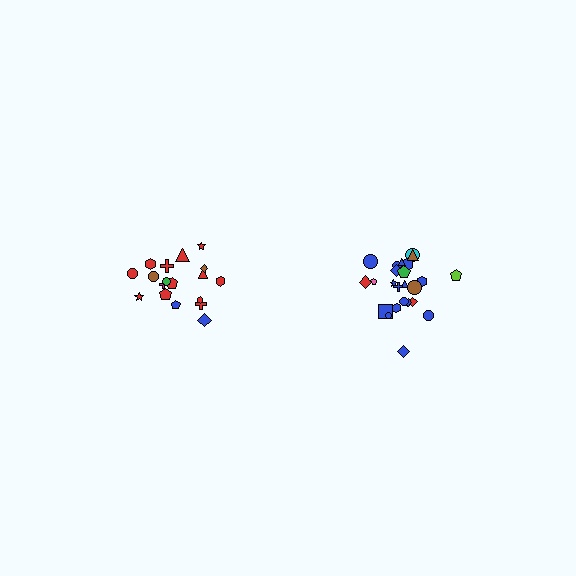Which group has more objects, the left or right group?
The right group.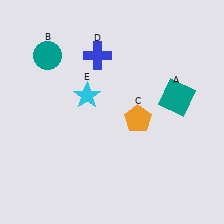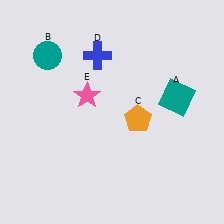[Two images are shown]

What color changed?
The star (E) changed from cyan in Image 1 to pink in Image 2.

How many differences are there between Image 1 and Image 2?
There is 1 difference between the two images.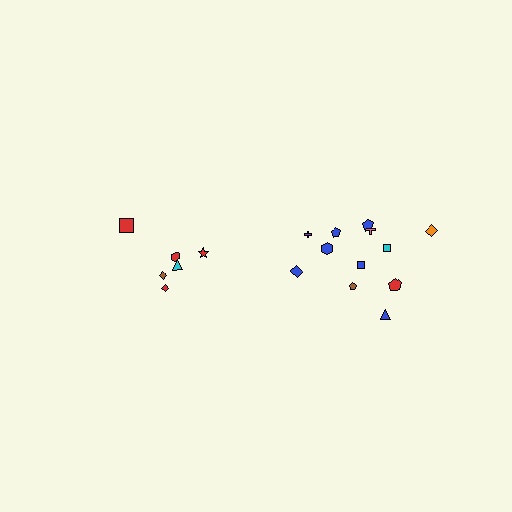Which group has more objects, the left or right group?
The right group.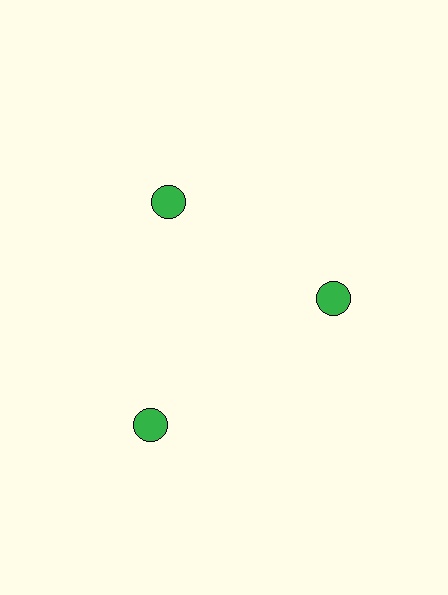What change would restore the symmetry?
The symmetry would be restored by moving it inward, back onto the ring so that all 3 circles sit at equal angles and equal distance from the center.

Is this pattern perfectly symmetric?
No. The 3 green circles are arranged in a ring, but one element near the 7 o'clock position is pushed outward from the center, breaking the 3-fold rotational symmetry.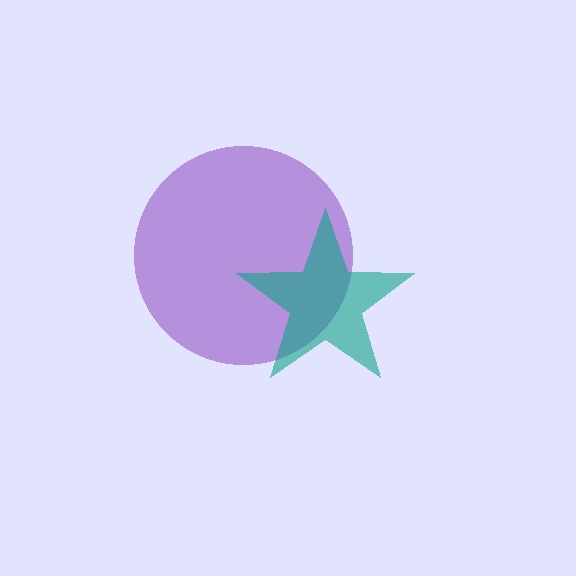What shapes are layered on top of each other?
The layered shapes are: a purple circle, a teal star.